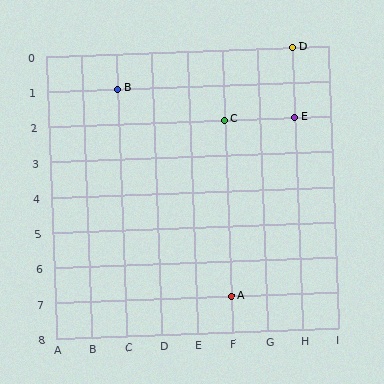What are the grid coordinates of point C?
Point C is at grid coordinates (F, 2).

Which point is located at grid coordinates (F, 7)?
Point A is at (F, 7).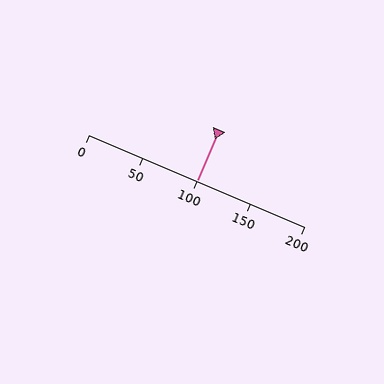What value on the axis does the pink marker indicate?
The marker indicates approximately 100.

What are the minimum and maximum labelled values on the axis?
The axis runs from 0 to 200.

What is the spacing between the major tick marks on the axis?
The major ticks are spaced 50 apart.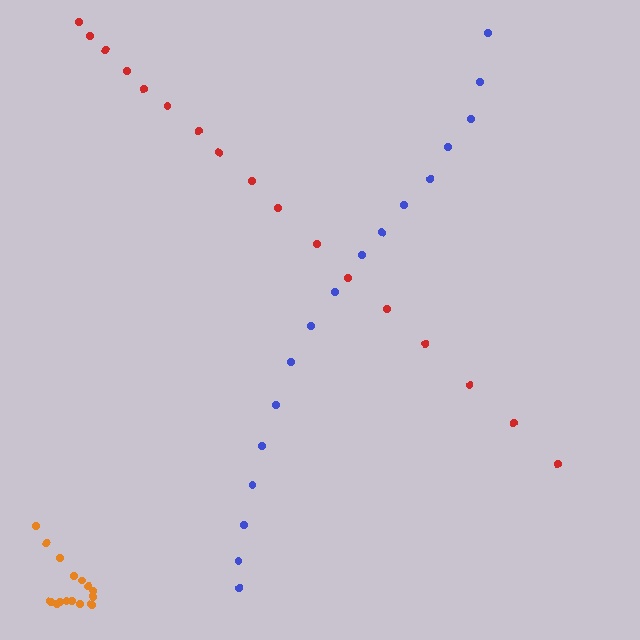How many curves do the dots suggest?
There are 3 distinct paths.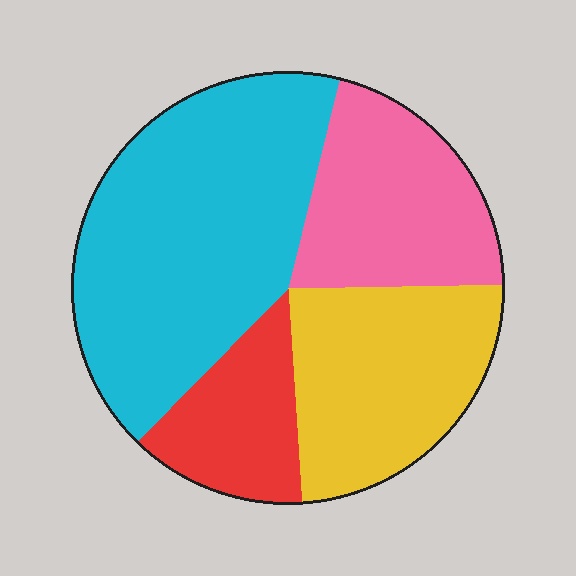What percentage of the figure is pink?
Pink covers about 20% of the figure.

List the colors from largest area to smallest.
From largest to smallest: cyan, yellow, pink, red.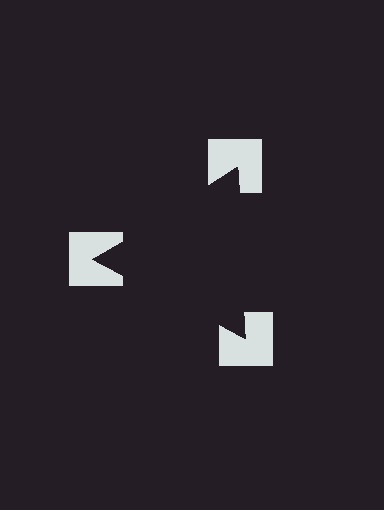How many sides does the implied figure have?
3 sides.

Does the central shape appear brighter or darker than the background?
It typically appears slightly darker than the background, even though no actual brightness change is drawn.